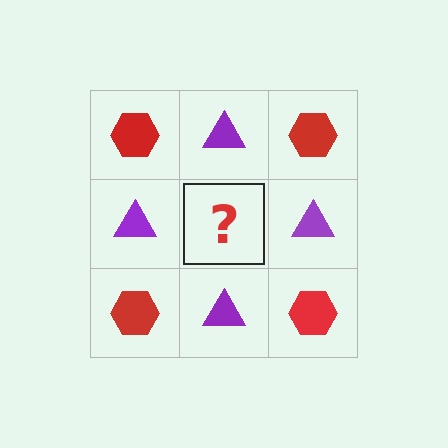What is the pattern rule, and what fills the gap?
The rule is that it alternates red hexagon and purple triangle in a checkerboard pattern. The gap should be filled with a red hexagon.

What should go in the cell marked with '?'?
The missing cell should contain a red hexagon.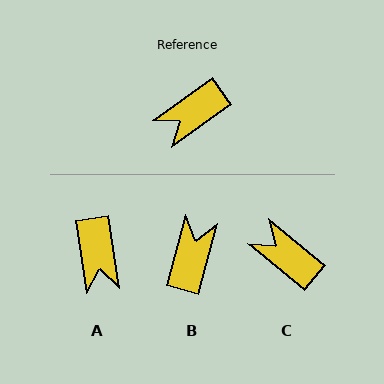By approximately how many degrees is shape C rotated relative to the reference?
Approximately 75 degrees clockwise.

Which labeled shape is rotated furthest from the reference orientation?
B, about 141 degrees away.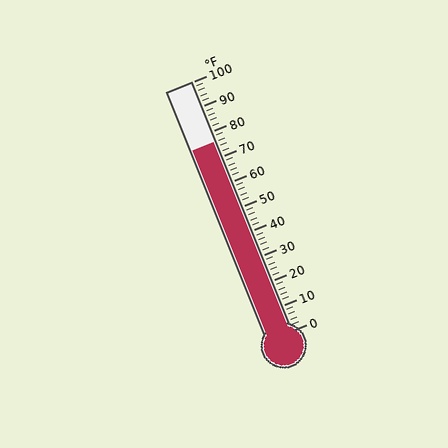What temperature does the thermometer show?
The thermometer shows approximately 76°F.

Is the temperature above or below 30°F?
The temperature is above 30°F.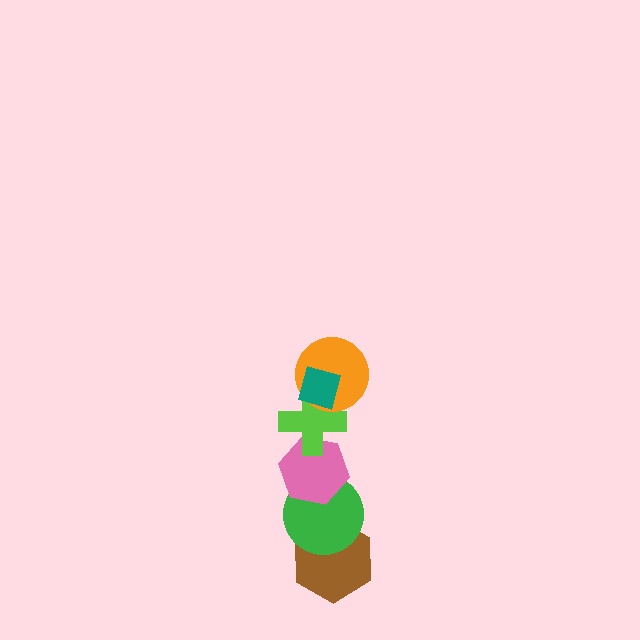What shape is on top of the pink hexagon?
The lime cross is on top of the pink hexagon.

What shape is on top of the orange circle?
The teal diamond is on top of the orange circle.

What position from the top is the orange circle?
The orange circle is 2nd from the top.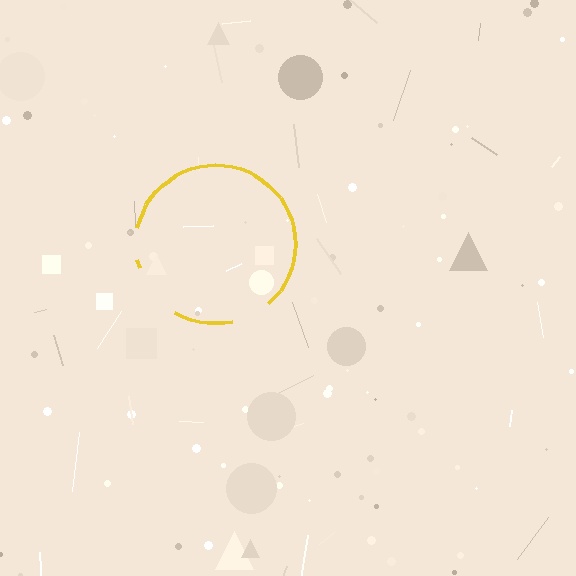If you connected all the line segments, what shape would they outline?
They would outline a circle.